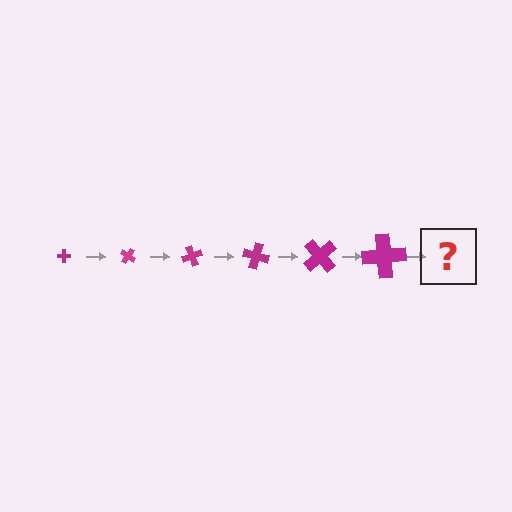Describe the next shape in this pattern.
It should be a cross, larger than the previous one and rotated 210 degrees from the start.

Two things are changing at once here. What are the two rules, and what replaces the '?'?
The two rules are that the cross grows larger each step and it rotates 35 degrees each step. The '?' should be a cross, larger than the previous one and rotated 210 degrees from the start.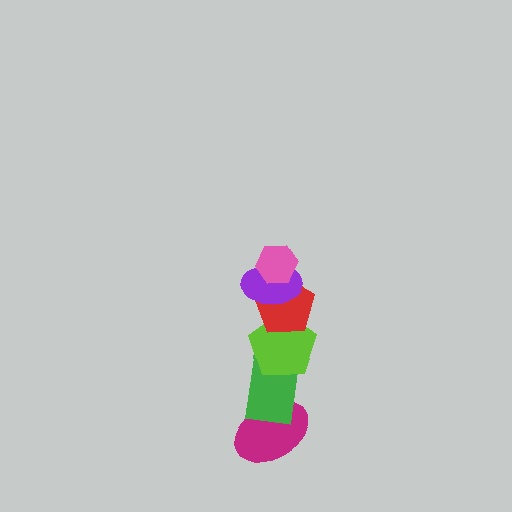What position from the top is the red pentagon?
The red pentagon is 3rd from the top.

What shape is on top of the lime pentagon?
The red pentagon is on top of the lime pentagon.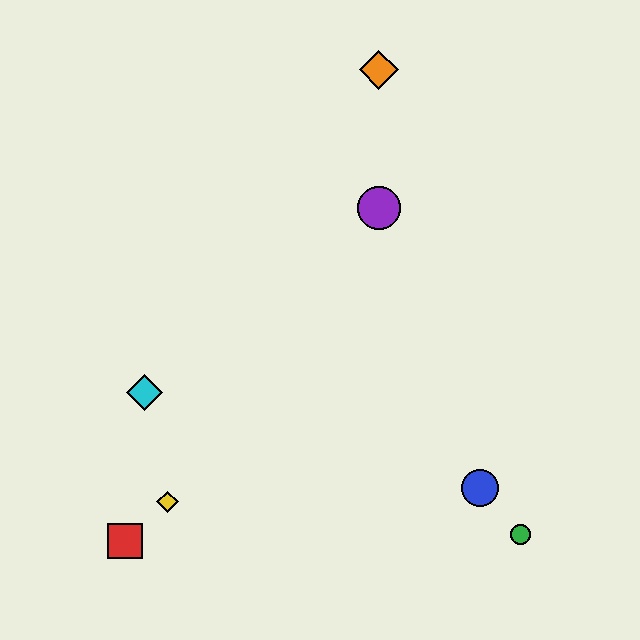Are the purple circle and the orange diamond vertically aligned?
Yes, both are at x≈379.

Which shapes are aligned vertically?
The purple circle, the orange diamond are aligned vertically.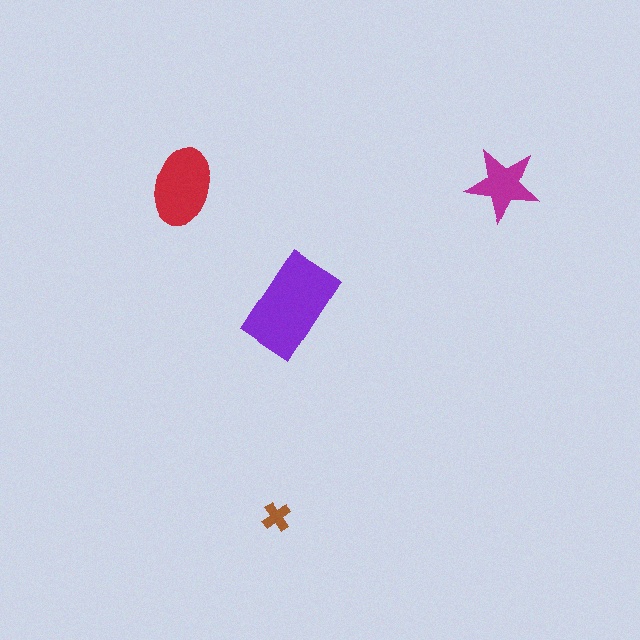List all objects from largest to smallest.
The purple rectangle, the red ellipse, the magenta star, the brown cross.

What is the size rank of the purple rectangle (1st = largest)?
1st.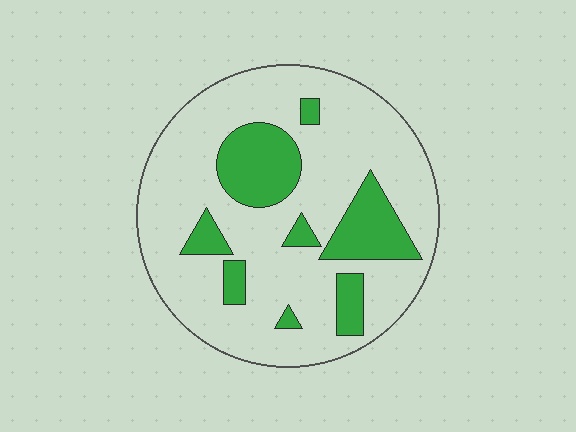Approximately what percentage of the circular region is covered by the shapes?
Approximately 25%.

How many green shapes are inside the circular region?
8.